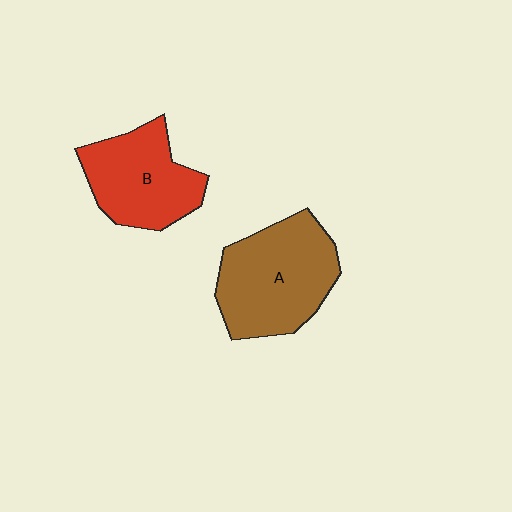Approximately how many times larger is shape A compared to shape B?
Approximately 1.2 times.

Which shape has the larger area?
Shape A (brown).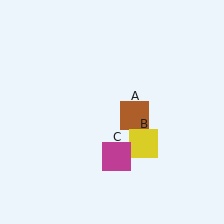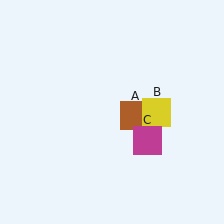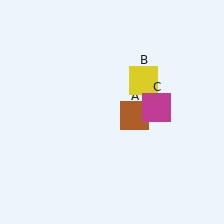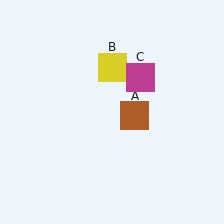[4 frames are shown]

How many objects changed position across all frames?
2 objects changed position: yellow square (object B), magenta square (object C).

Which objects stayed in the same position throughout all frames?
Brown square (object A) remained stationary.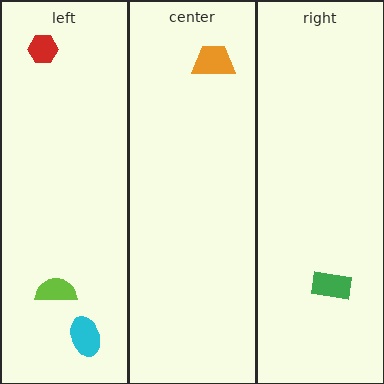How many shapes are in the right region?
1.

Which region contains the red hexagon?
The left region.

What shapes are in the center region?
The orange trapezoid.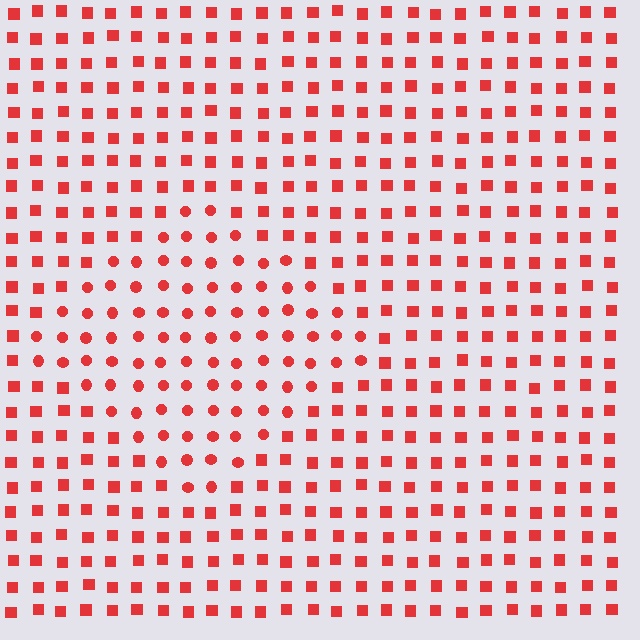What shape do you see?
I see a diamond.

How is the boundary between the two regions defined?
The boundary is defined by a change in element shape: circles inside vs. squares outside. All elements share the same color and spacing.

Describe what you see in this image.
The image is filled with small red elements arranged in a uniform grid. A diamond-shaped region contains circles, while the surrounding area contains squares. The boundary is defined purely by the change in element shape.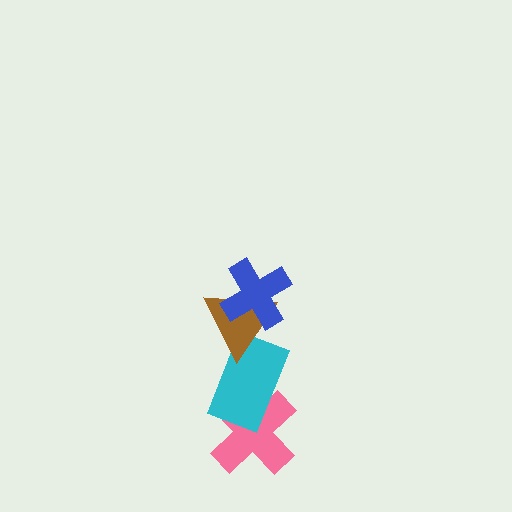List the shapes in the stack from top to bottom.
From top to bottom: the blue cross, the brown triangle, the cyan rectangle, the pink cross.